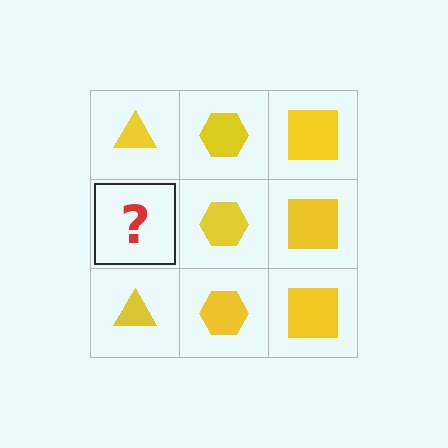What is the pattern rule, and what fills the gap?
The rule is that each column has a consistent shape. The gap should be filled with a yellow triangle.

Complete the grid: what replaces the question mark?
The question mark should be replaced with a yellow triangle.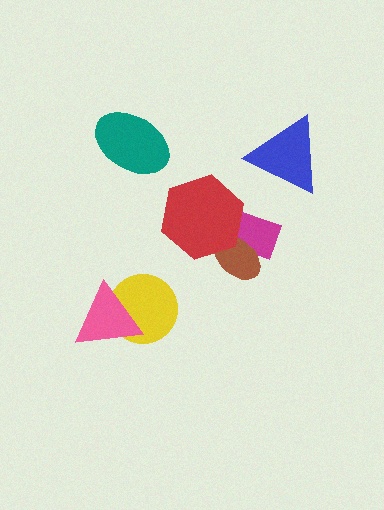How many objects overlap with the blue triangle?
0 objects overlap with the blue triangle.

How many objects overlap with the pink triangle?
1 object overlaps with the pink triangle.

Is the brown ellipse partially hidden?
Yes, it is partially covered by another shape.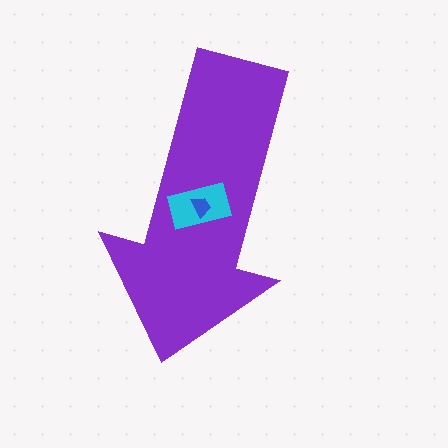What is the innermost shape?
The blue trapezoid.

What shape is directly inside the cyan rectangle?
The blue trapezoid.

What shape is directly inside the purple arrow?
The cyan rectangle.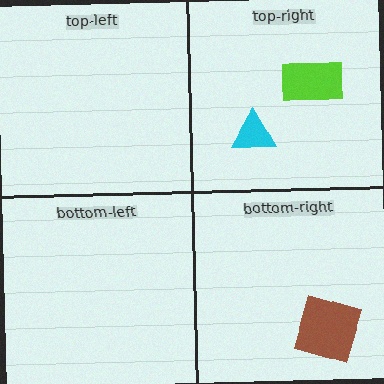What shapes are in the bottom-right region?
The brown square.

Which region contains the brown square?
The bottom-right region.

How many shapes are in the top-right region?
2.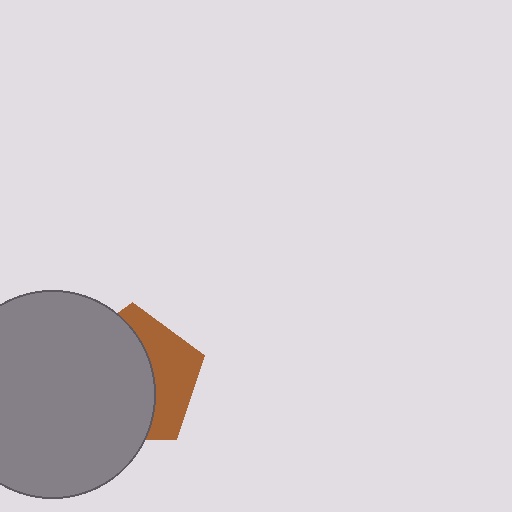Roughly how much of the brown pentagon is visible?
A small part of it is visible (roughly 37%).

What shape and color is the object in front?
The object in front is a gray circle.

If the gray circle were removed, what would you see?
You would see the complete brown pentagon.